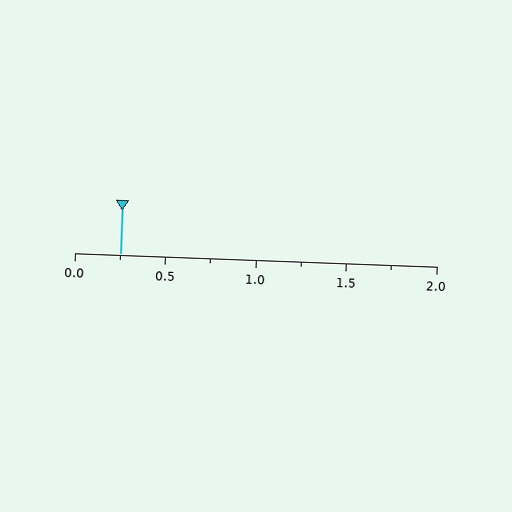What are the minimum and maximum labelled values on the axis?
The axis runs from 0.0 to 2.0.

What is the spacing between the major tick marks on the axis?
The major ticks are spaced 0.5 apart.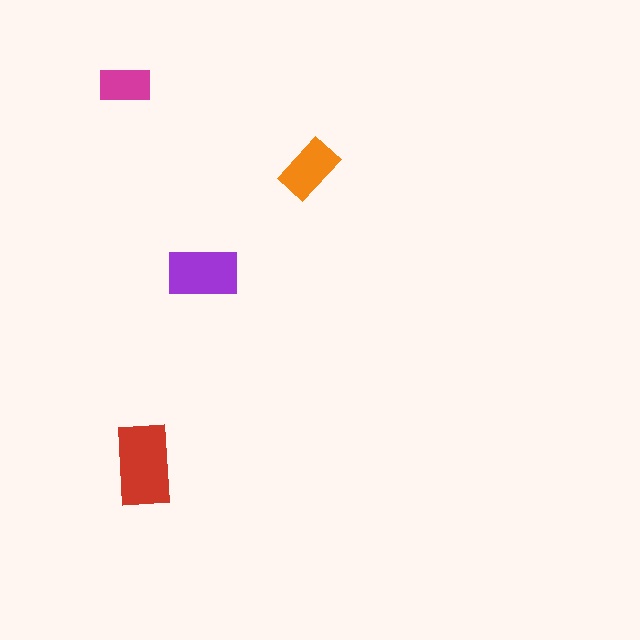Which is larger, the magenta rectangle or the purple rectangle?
The purple one.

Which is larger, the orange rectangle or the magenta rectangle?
The orange one.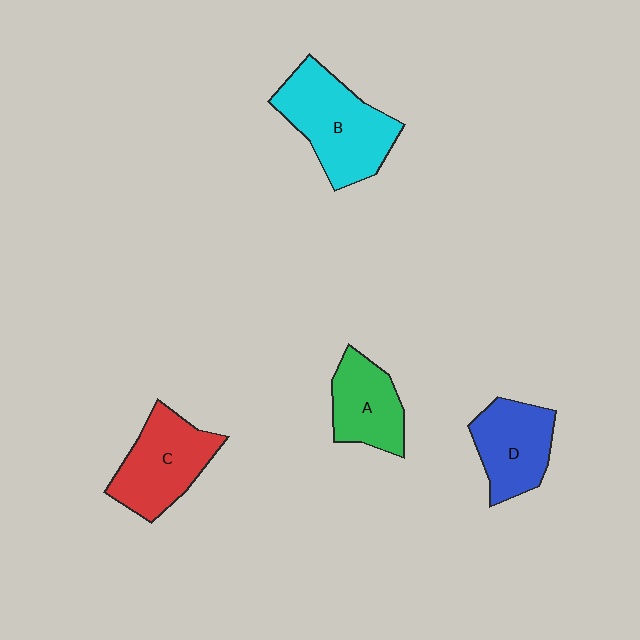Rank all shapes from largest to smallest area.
From largest to smallest: B (cyan), C (red), D (blue), A (green).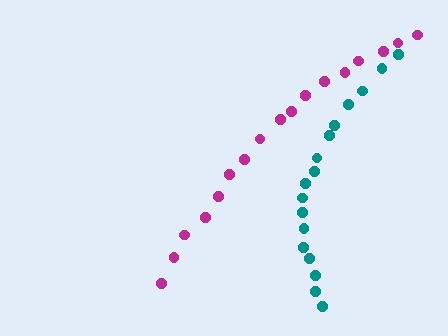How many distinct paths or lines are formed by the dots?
There are 2 distinct paths.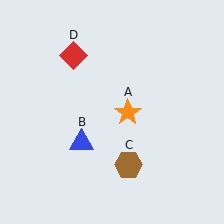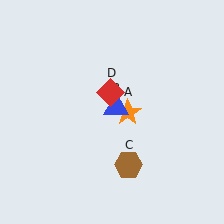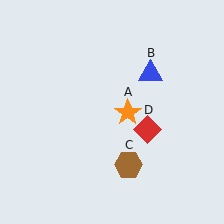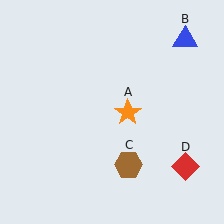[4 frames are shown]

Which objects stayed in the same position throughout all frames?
Orange star (object A) and brown hexagon (object C) remained stationary.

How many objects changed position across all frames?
2 objects changed position: blue triangle (object B), red diamond (object D).